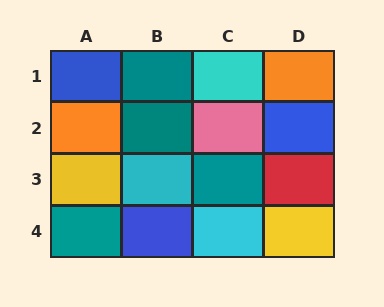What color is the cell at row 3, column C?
Teal.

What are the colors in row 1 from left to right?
Blue, teal, cyan, orange.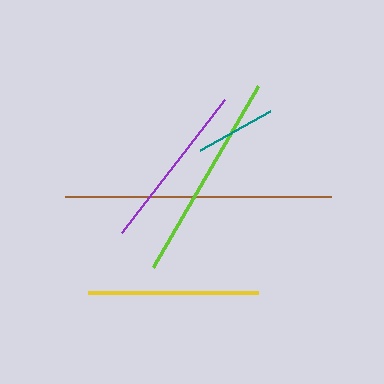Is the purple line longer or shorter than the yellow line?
The yellow line is longer than the purple line.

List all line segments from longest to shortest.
From longest to shortest: brown, lime, yellow, purple, teal.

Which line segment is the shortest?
The teal line is the shortest at approximately 81 pixels.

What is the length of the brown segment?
The brown segment is approximately 265 pixels long.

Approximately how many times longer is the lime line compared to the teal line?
The lime line is approximately 2.6 times the length of the teal line.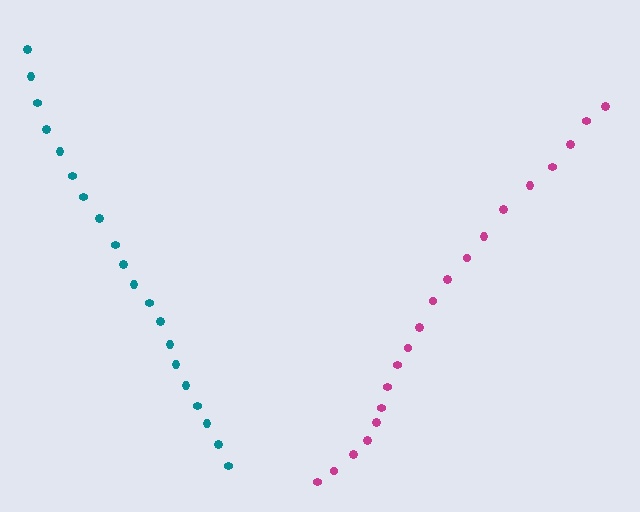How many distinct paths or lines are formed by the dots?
There are 2 distinct paths.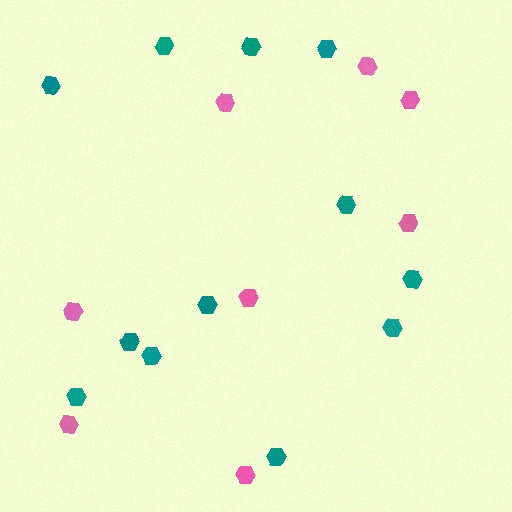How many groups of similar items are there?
There are 2 groups: one group of pink hexagons (8) and one group of teal hexagons (12).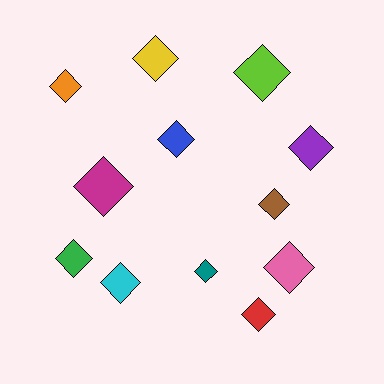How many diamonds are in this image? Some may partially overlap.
There are 12 diamonds.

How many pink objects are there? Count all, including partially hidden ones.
There is 1 pink object.